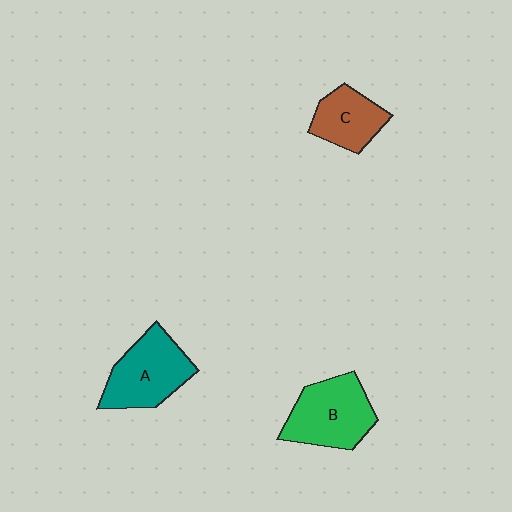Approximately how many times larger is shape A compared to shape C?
Approximately 1.4 times.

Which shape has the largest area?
Shape B (green).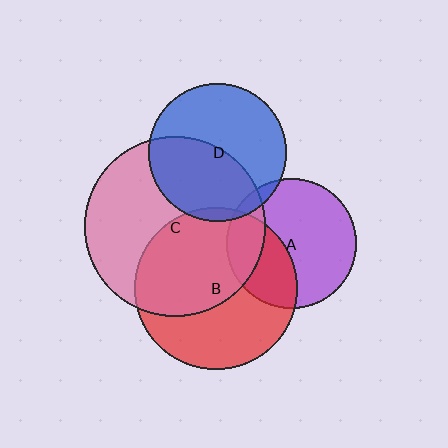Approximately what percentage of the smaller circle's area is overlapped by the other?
Approximately 5%.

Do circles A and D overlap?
Yes.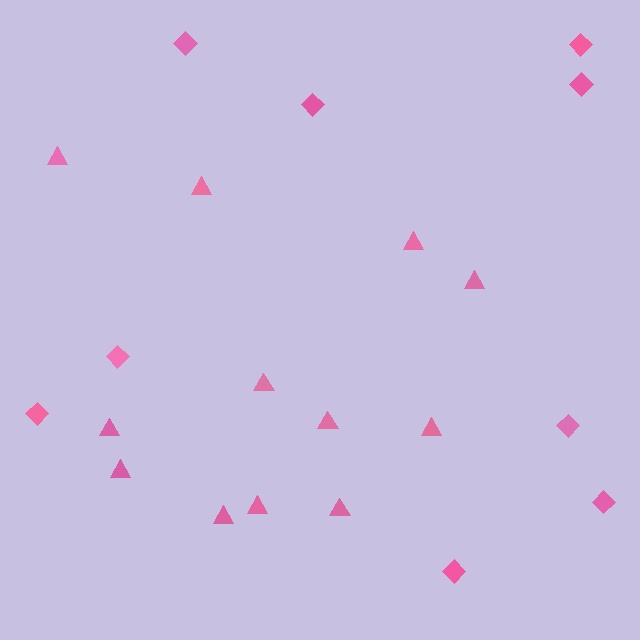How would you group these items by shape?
There are 2 groups: one group of diamonds (9) and one group of triangles (12).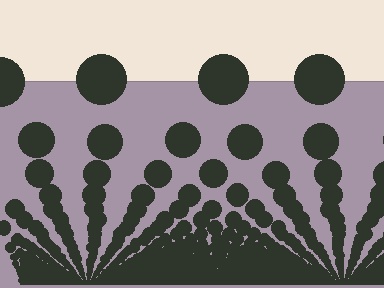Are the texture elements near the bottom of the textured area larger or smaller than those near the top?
Smaller. The gradient is inverted — elements near the bottom are smaller and denser.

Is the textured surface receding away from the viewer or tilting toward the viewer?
The surface appears to tilt toward the viewer. Texture elements get larger and sparser toward the top.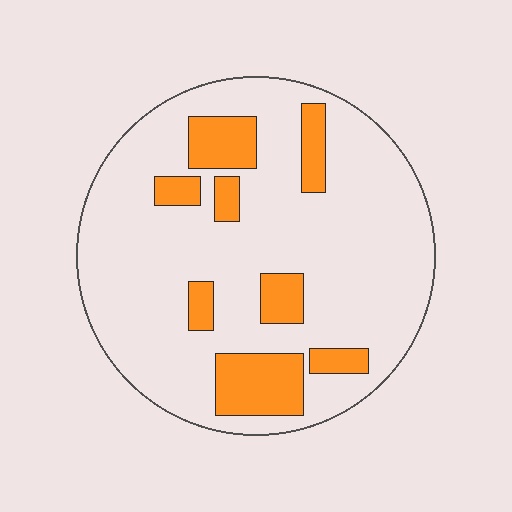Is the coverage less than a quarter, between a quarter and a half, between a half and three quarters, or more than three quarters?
Less than a quarter.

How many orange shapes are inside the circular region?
8.